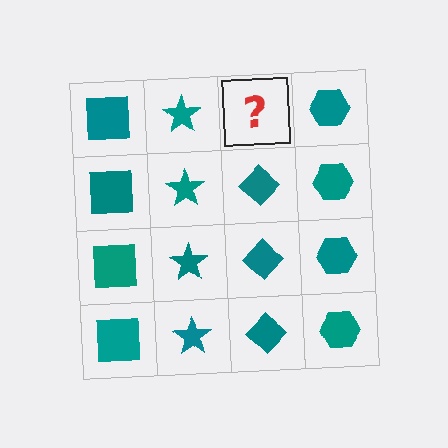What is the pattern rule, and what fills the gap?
The rule is that each column has a consistent shape. The gap should be filled with a teal diamond.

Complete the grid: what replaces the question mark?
The question mark should be replaced with a teal diamond.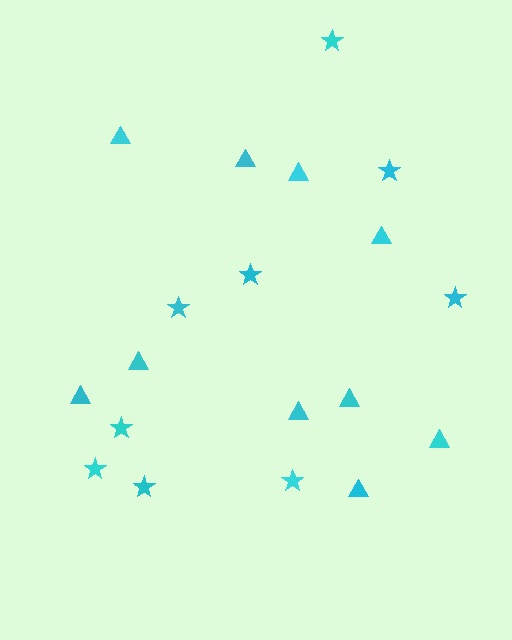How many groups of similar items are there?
There are 2 groups: one group of triangles (10) and one group of stars (9).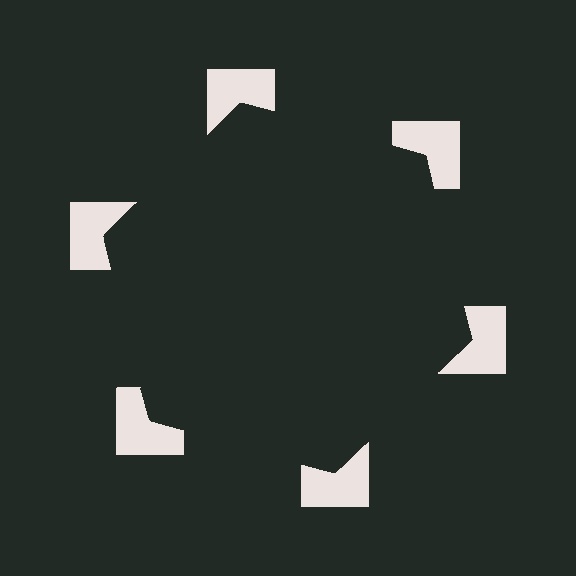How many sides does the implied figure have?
6 sides.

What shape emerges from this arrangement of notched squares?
An illusory hexagon — its edges are inferred from the aligned wedge cuts in the notched squares, not physically drawn.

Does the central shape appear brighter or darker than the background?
It typically appears slightly darker than the background, even though no actual brightness change is drawn.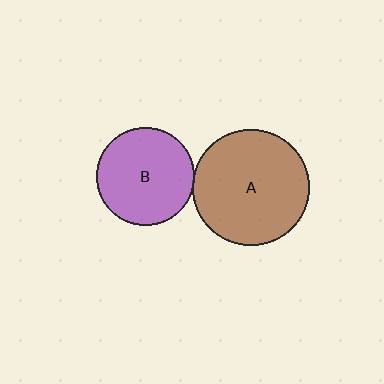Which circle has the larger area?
Circle A (brown).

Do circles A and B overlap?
Yes.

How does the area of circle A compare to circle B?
Approximately 1.4 times.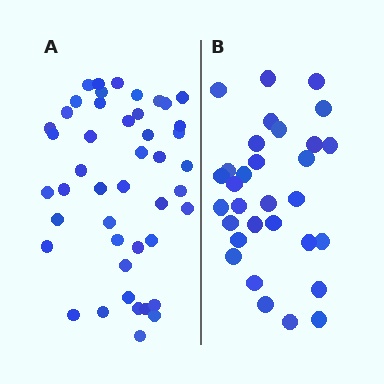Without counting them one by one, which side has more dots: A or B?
Region A (the left region) has more dots.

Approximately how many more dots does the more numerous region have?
Region A has approximately 15 more dots than region B.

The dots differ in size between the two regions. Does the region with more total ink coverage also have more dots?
No. Region B has more total ink coverage because its dots are larger, but region A actually contains more individual dots. Total area can be misleading — the number of items is what matters here.